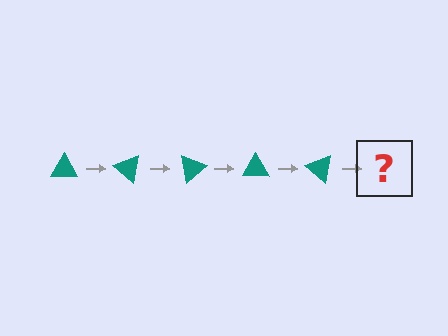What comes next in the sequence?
The next element should be a teal triangle rotated 200 degrees.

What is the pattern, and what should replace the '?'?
The pattern is that the triangle rotates 40 degrees each step. The '?' should be a teal triangle rotated 200 degrees.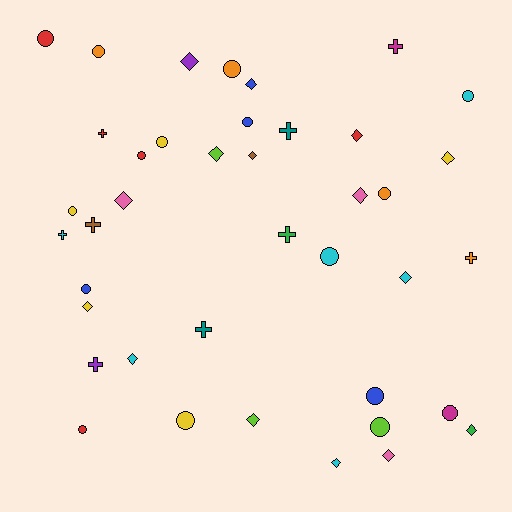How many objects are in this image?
There are 40 objects.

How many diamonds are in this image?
There are 15 diamonds.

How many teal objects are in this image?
There are 2 teal objects.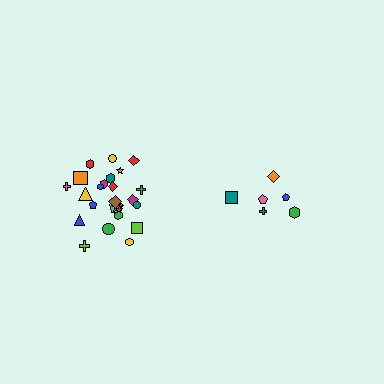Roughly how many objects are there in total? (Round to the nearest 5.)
Roughly 30 objects in total.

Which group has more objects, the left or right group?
The left group.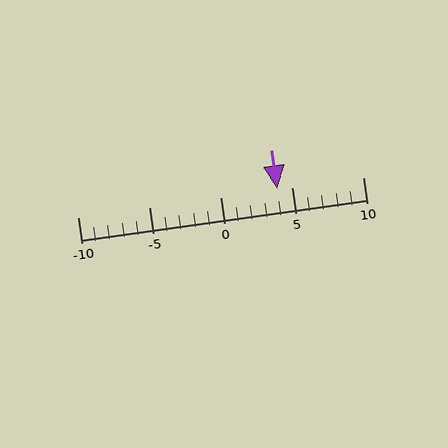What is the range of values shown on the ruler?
The ruler shows values from -10 to 10.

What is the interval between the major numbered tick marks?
The major tick marks are spaced 5 units apart.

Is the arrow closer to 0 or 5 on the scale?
The arrow is closer to 5.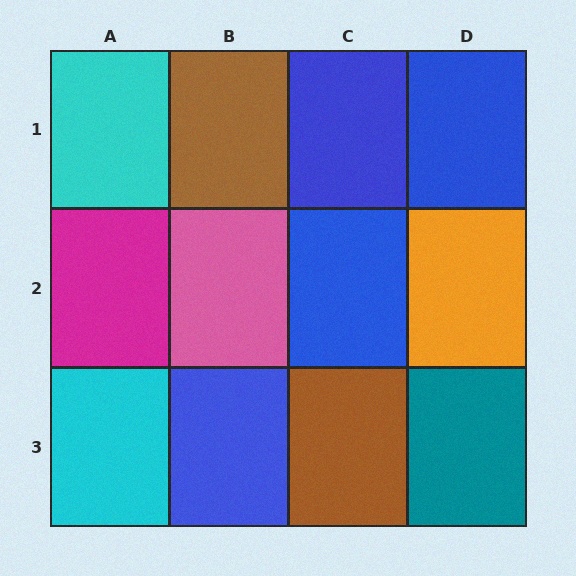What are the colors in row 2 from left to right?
Magenta, pink, blue, orange.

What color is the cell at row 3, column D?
Teal.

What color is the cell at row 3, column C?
Brown.